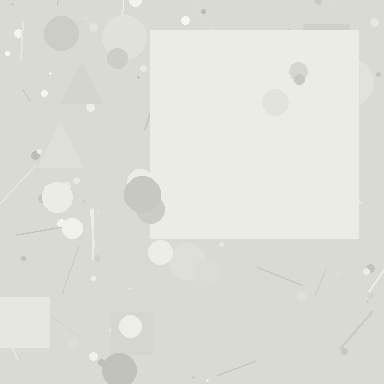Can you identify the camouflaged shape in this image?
The camouflaged shape is a square.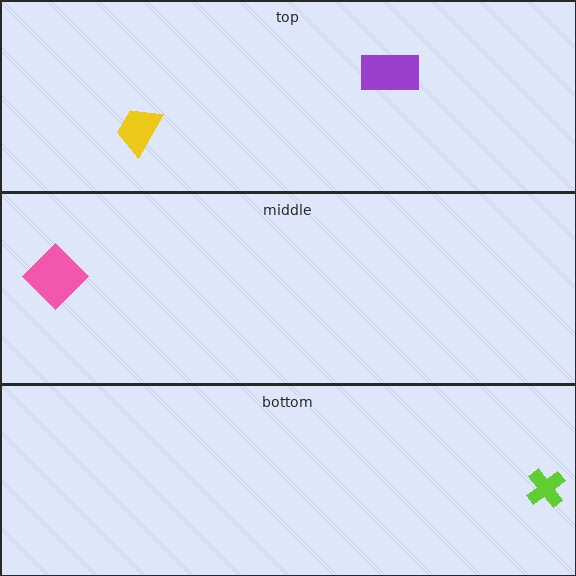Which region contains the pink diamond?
The middle region.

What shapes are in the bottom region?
The lime cross.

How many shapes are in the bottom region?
1.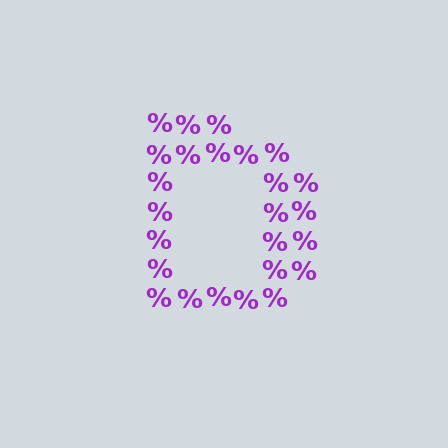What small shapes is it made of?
It is made of small percent signs.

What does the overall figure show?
The overall figure shows the letter D.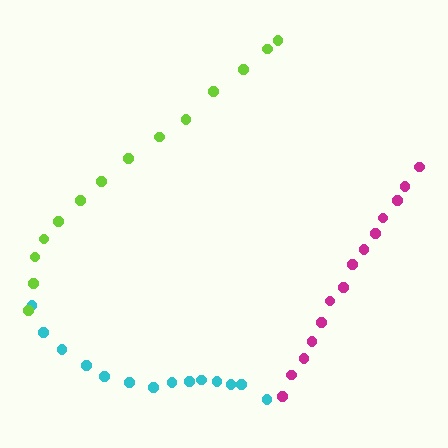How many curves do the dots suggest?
There are 3 distinct paths.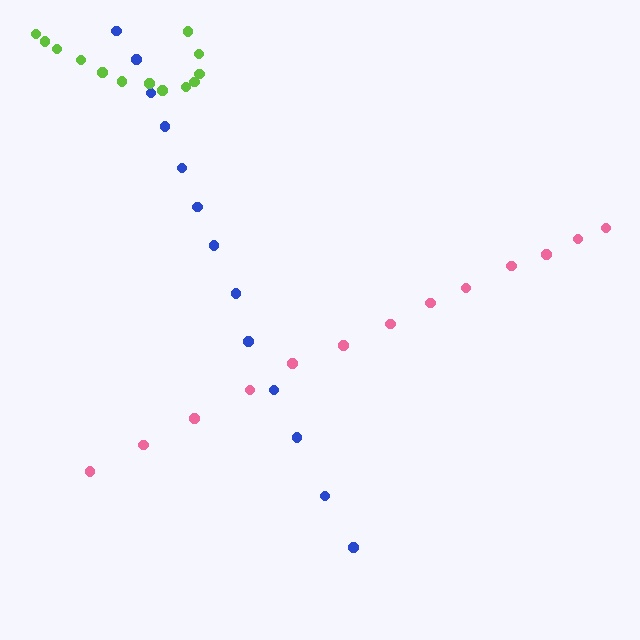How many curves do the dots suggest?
There are 3 distinct paths.